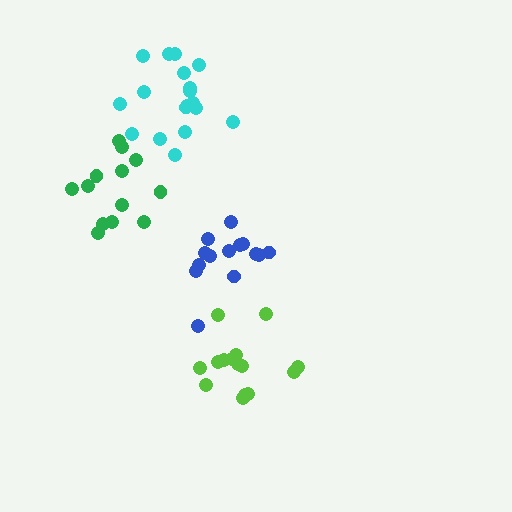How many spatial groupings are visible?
There are 4 spatial groupings.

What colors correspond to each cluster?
The clusters are colored: lime, cyan, blue, green.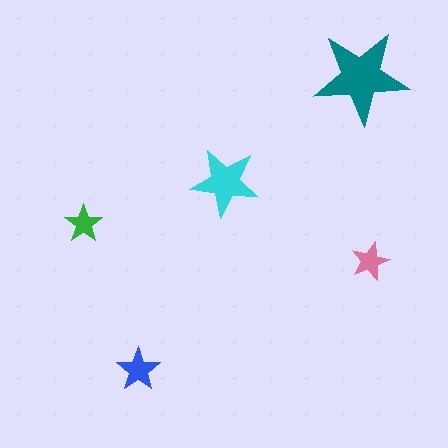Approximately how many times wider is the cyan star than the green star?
About 2 times wider.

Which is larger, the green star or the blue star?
The blue one.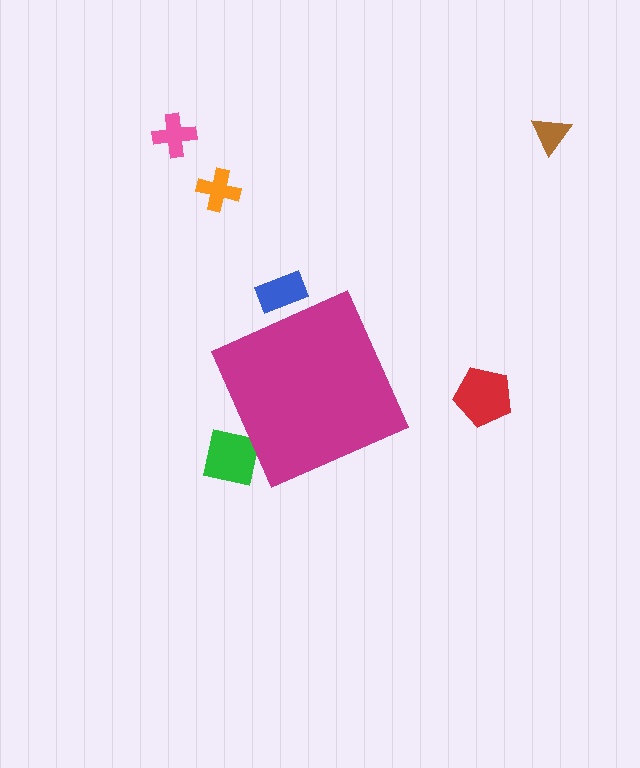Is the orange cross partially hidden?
No, the orange cross is fully visible.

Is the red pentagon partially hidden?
No, the red pentagon is fully visible.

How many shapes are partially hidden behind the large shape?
2 shapes are partially hidden.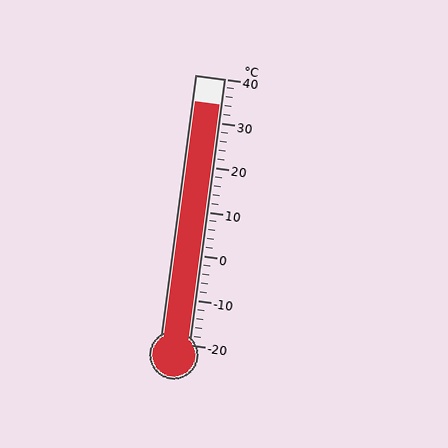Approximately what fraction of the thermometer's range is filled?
The thermometer is filled to approximately 90% of its range.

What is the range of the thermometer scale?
The thermometer scale ranges from -20°C to 40°C.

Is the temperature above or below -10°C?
The temperature is above -10°C.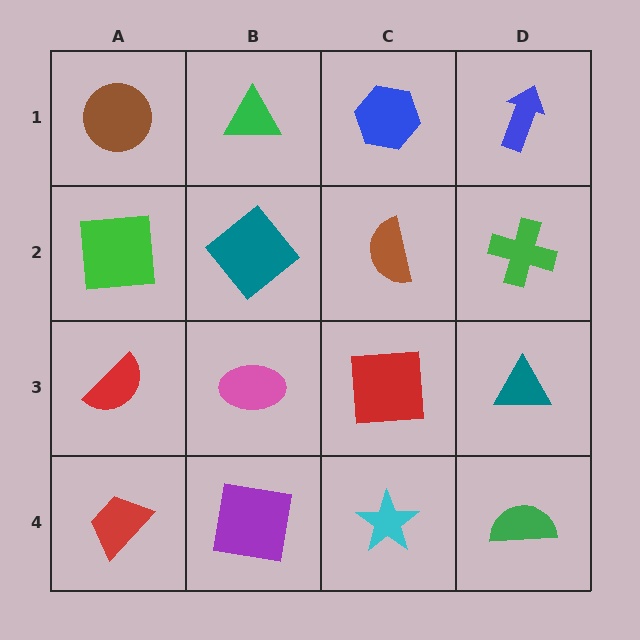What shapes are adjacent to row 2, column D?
A blue arrow (row 1, column D), a teal triangle (row 3, column D), a brown semicircle (row 2, column C).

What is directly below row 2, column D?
A teal triangle.